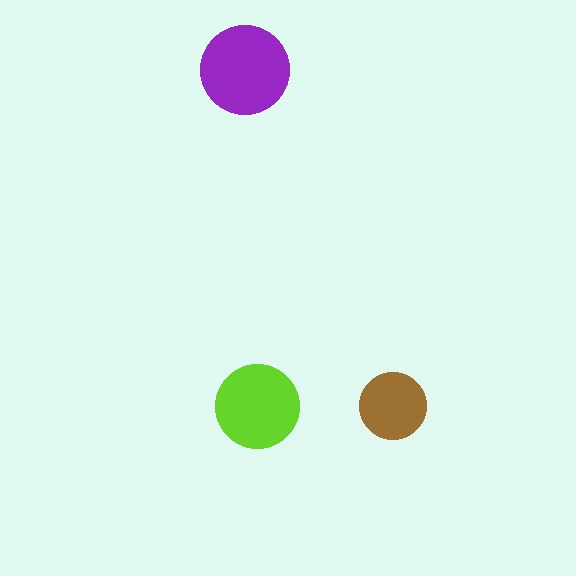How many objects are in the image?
There are 3 objects in the image.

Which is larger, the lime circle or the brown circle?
The lime one.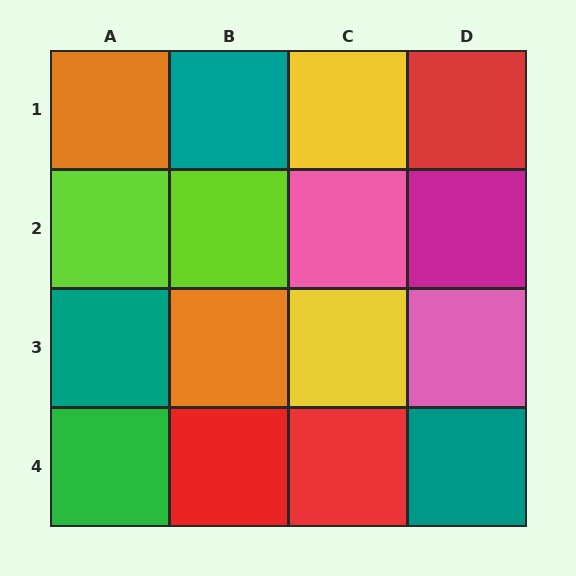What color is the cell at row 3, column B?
Orange.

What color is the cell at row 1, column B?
Teal.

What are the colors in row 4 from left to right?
Green, red, red, teal.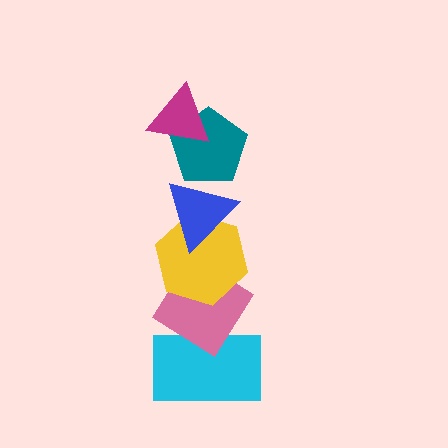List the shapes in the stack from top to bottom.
From top to bottom: the magenta triangle, the teal pentagon, the blue triangle, the yellow hexagon, the pink diamond, the cyan rectangle.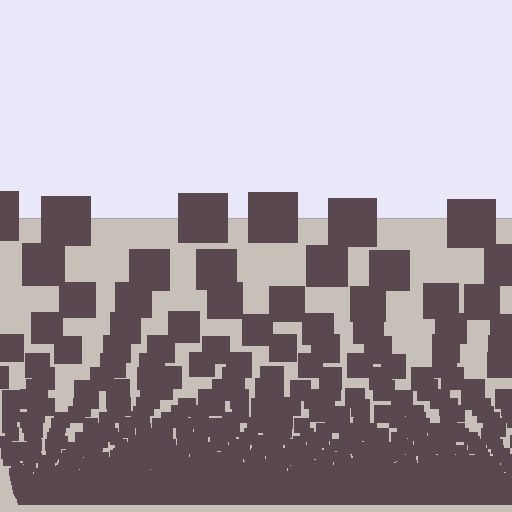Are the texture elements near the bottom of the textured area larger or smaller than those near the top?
Smaller. The gradient is inverted — elements near the bottom are smaller and denser.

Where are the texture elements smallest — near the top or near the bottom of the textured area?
Near the bottom.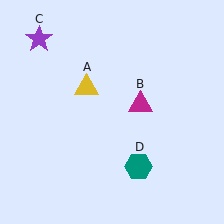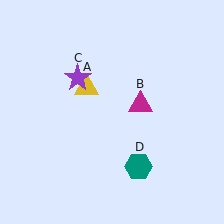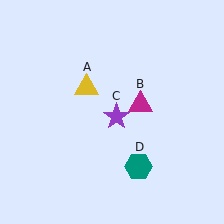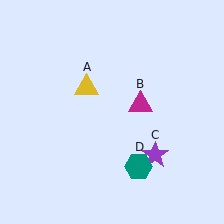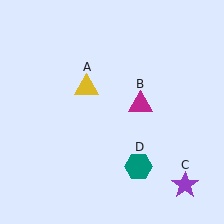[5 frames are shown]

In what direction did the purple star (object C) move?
The purple star (object C) moved down and to the right.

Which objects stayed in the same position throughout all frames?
Yellow triangle (object A) and magenta triangle (object B) and teal hexagon (object D) remained stationary.